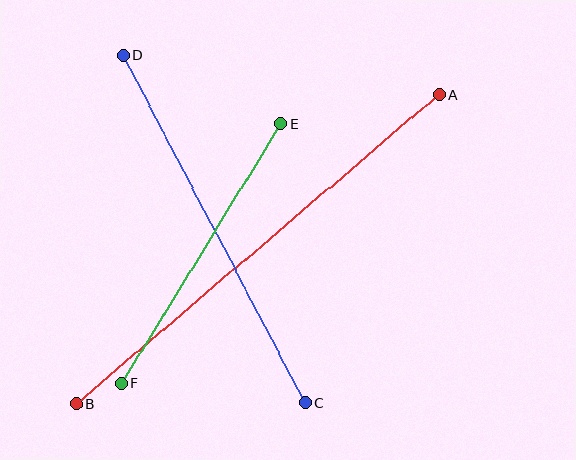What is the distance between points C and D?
The distance is approximately 392 pixels.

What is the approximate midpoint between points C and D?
The midpoint is at approximately (214, 229) pixels.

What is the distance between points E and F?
The distance is approximately 305 pixels.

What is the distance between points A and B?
The distance is approximately 477 pixels.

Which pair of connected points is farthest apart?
Points A and B are farthest apart.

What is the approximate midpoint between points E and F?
The midpoint is at approximately (201, 254) pixels.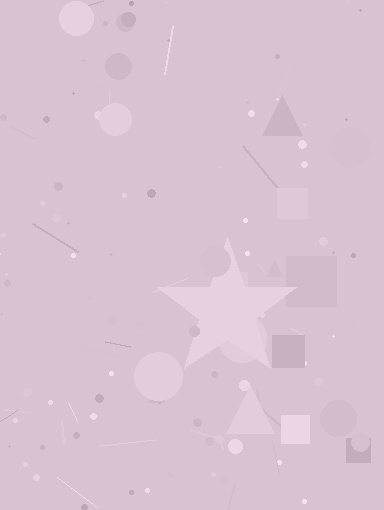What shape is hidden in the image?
A star is hidden in the image.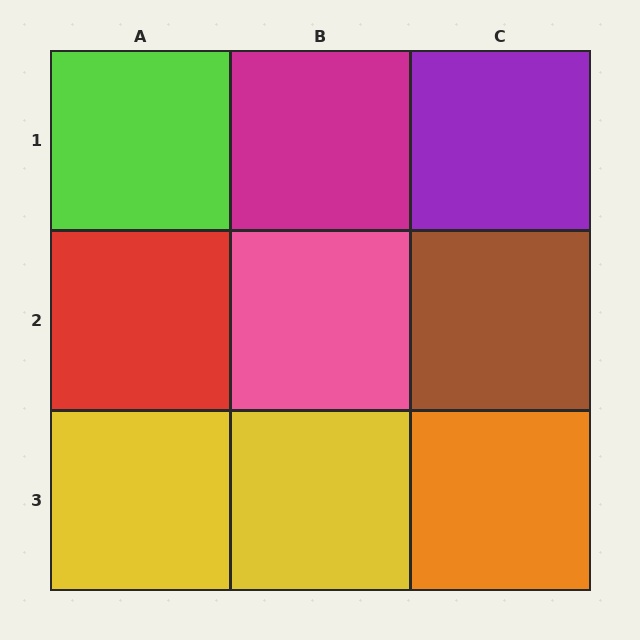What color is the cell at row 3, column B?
Yellow.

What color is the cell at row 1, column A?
Lime.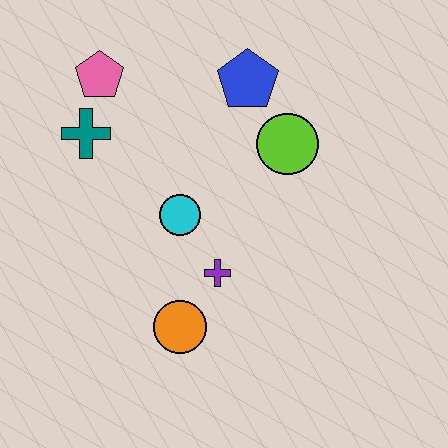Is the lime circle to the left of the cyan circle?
No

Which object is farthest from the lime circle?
The orange circle is farthest from the lime circle.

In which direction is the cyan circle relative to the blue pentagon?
The cyan circle is below the blue pentagon.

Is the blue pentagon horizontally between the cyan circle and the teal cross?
No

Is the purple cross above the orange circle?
Yes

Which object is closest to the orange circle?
The purple cross is closest to the orange circle.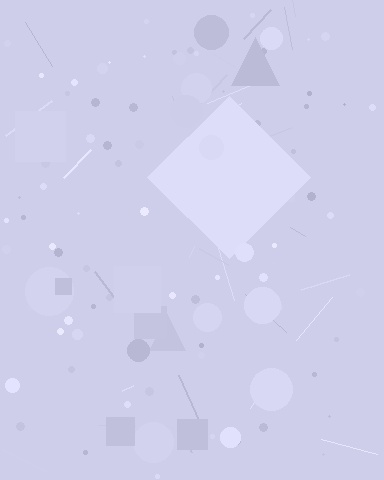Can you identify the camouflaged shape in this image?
The camouflaged shape is a diamond.